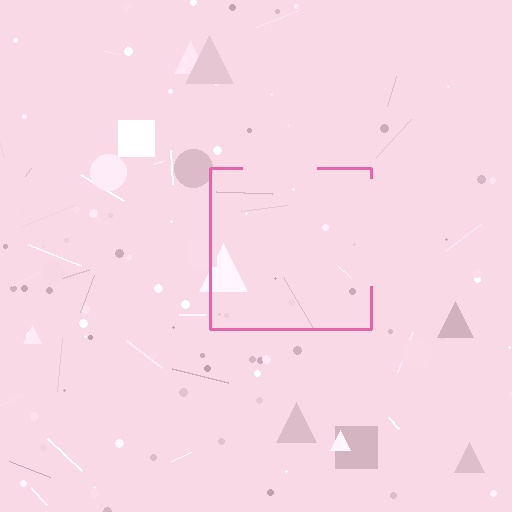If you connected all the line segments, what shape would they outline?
They would outline a square.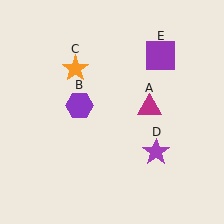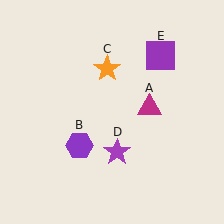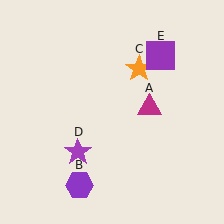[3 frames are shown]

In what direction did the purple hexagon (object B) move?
The purple hexagon (object B) moved down.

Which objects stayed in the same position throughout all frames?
Magenta triangle (object A) and purple square (object E) remained stationary.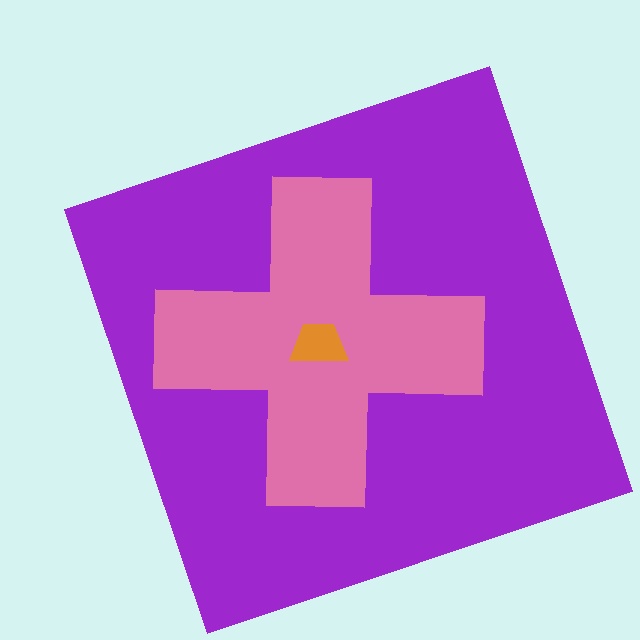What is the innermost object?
The orange trapezoid.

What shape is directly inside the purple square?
The pink cross.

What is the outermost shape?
The purple square.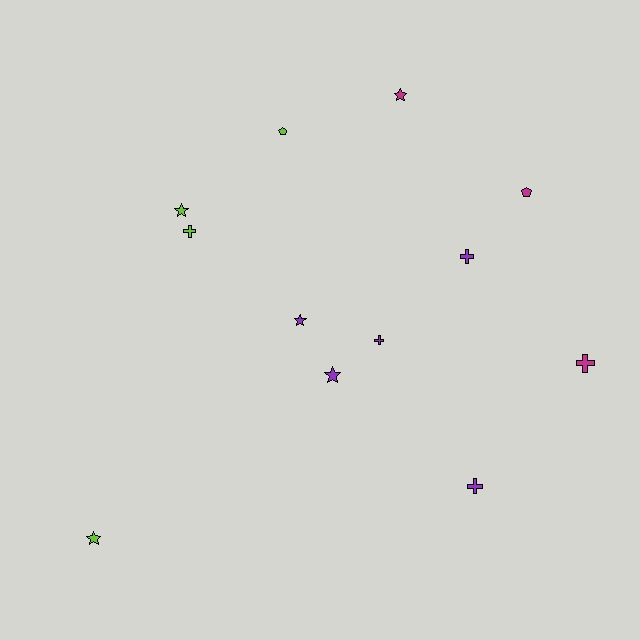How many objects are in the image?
There are 12 objects.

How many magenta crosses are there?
There is 1 magenta cross.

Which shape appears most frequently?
Star, with 5 objects.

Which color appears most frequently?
Purple, with 5 objects.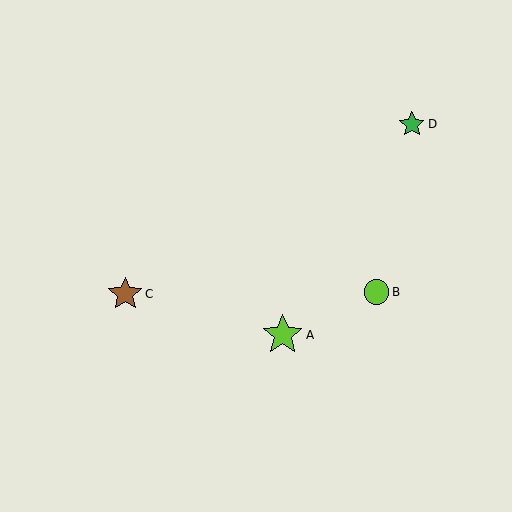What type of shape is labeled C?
Shape C is a brown star.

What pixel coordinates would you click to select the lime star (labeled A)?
Click at (283, 335) to select the lime star A.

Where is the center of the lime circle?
The center of the lime circle is at (377, 292).